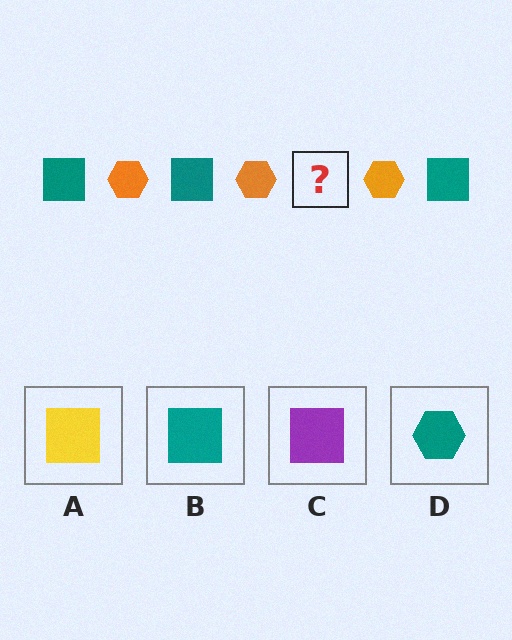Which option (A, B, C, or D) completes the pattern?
B.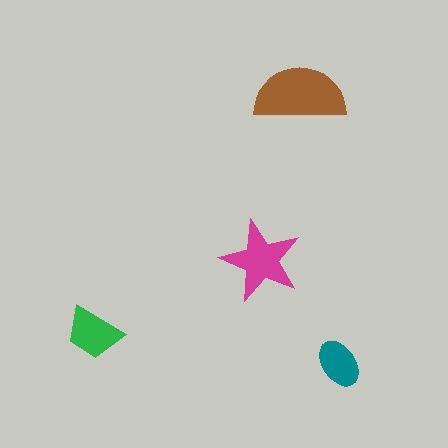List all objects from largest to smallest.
The brown semicircle, the magenta star, the green trapezoid, the teal ellipse.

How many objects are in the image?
There are 4 objects in the image.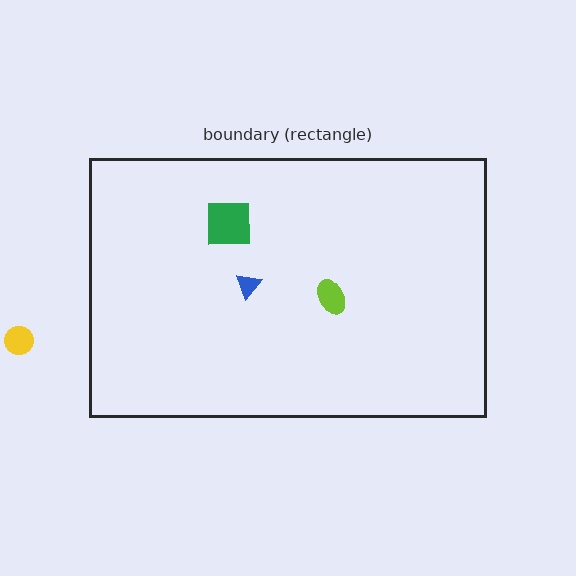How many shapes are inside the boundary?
3 inside, 1 outside.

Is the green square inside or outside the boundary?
Inside.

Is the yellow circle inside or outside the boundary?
Outside.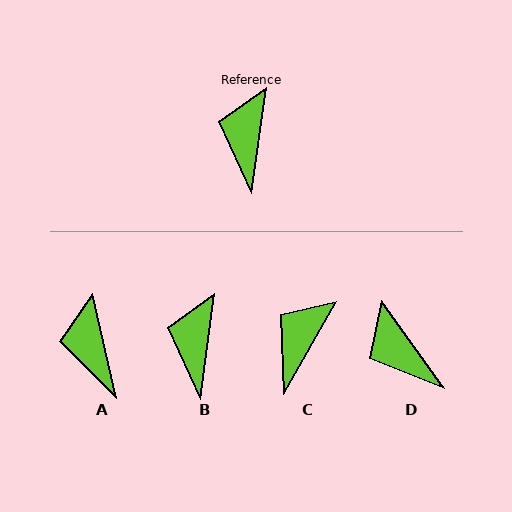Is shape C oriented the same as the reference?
No, it is off by about 22 degrees.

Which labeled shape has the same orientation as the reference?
B.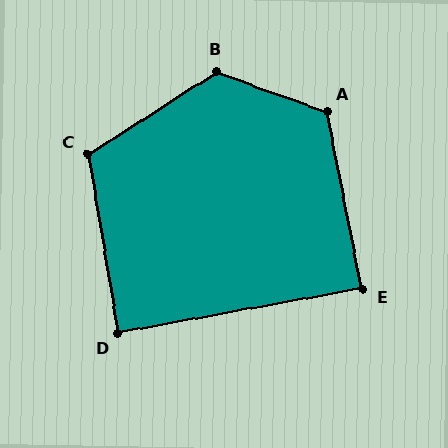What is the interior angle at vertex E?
Approximately 89 degrees (approximately right).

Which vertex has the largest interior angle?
B, at approximately 127 degrees.